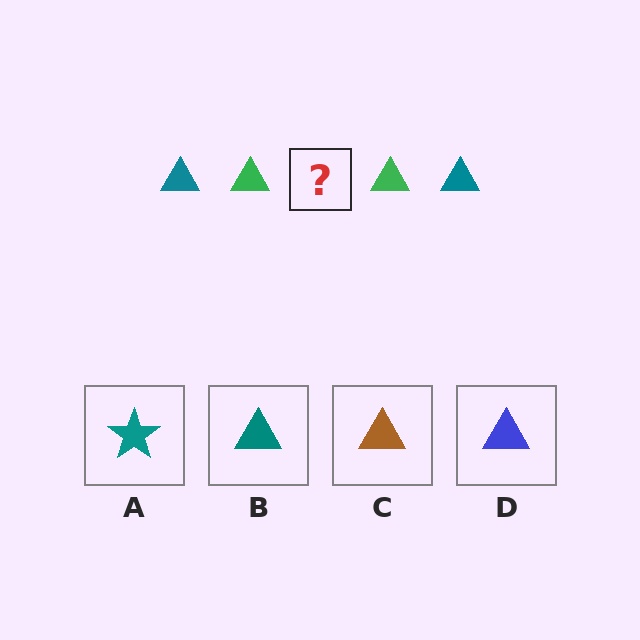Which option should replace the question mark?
Option B.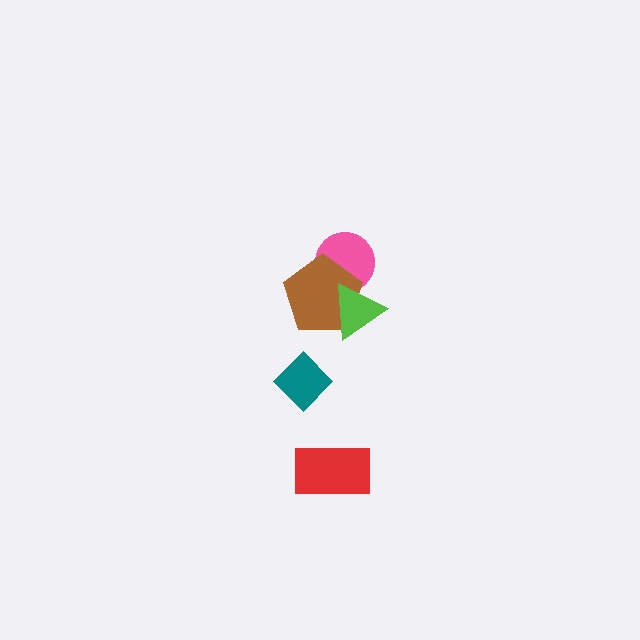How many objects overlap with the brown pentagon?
2 objects overlap with the brown pentagon.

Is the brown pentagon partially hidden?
Yes, it is partially covered by another shape.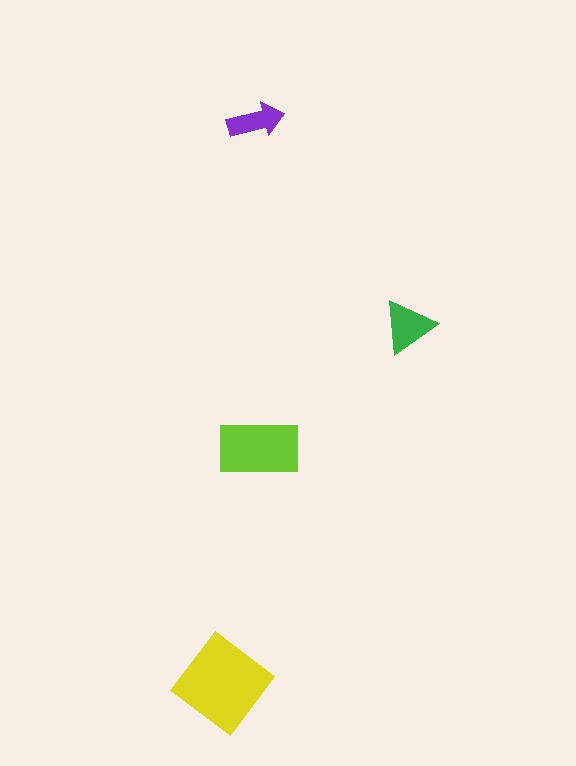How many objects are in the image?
There are 4 objects in the image.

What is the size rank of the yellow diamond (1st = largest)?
1st.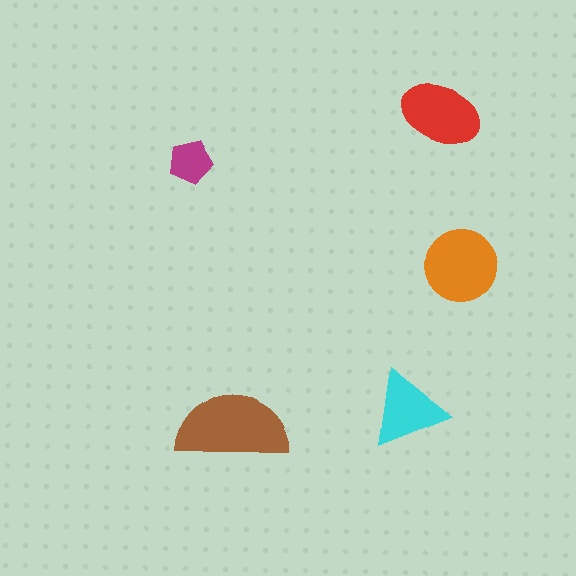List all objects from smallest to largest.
The magenta pentagon, the cyan triangle, the red ellipse, the orange circle, the brown semicircle.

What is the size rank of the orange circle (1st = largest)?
2nd.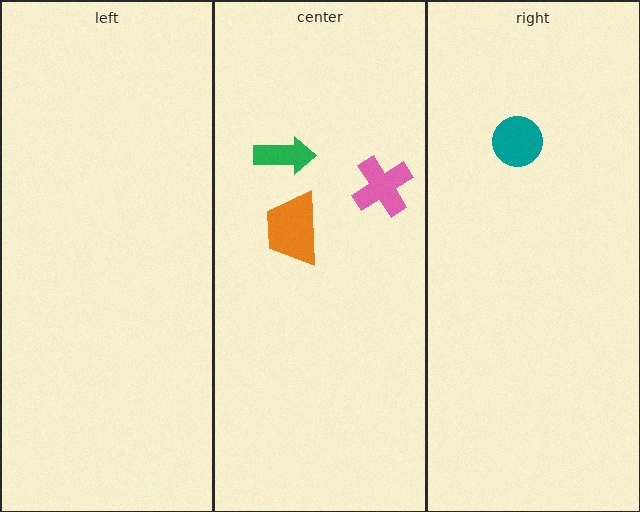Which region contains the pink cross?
The center region.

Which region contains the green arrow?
The center region.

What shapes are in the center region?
The pink cross, the green arrow, the orange trapezoid.